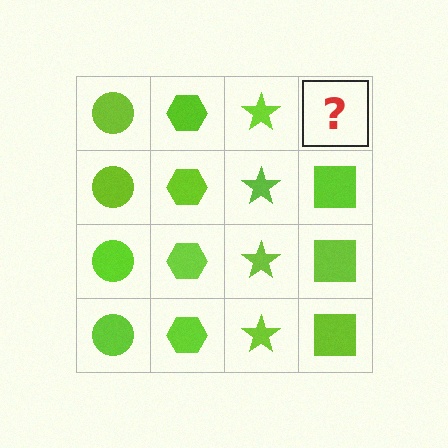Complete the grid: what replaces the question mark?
The question mark should be replaced with a lime square.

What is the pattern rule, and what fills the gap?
The rule is that each column has a consistent shape. The gap should be filled with a lime square.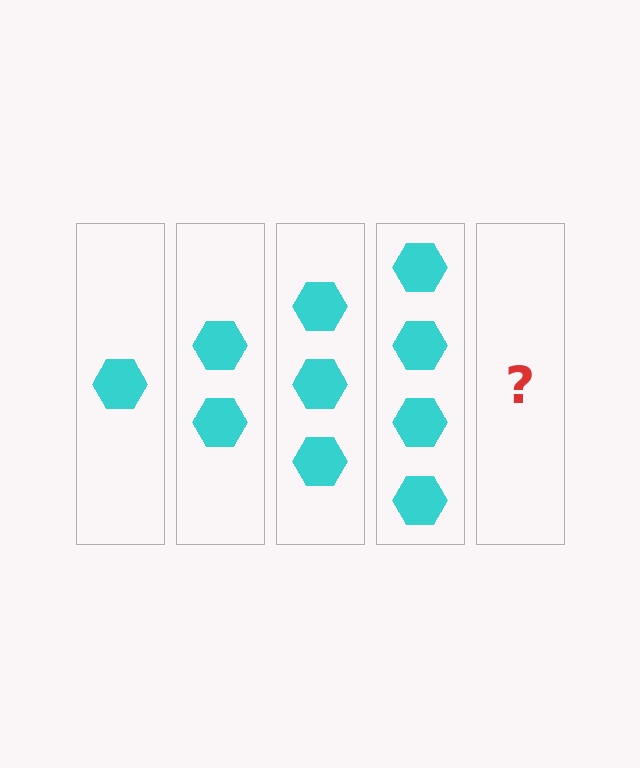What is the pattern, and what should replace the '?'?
The pattern is that each step adds one more hexagon. The '?' should be 5 hexagons.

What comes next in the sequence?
The next element should be 5 hexagons.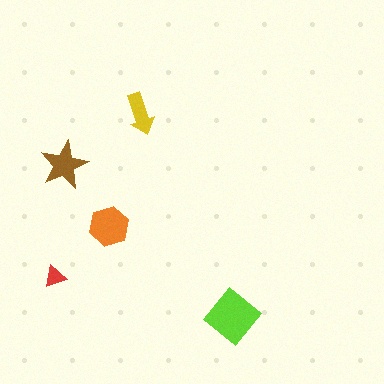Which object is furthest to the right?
The lime diamond is rightmost.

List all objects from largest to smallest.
The lime diamond, the orange hexagon, the brown star, the yellow arrow, the red triangle.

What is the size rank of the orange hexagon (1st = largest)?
2nd.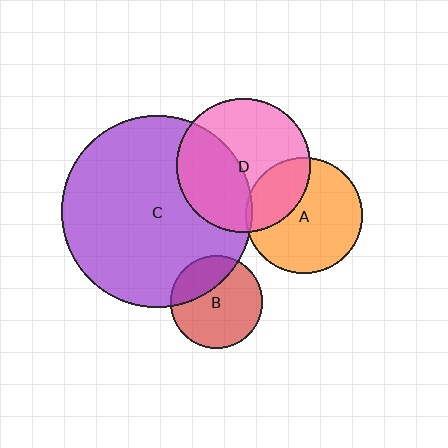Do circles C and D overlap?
Yes.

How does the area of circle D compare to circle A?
Approximately 1.3 times.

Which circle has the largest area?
Circle C (purple).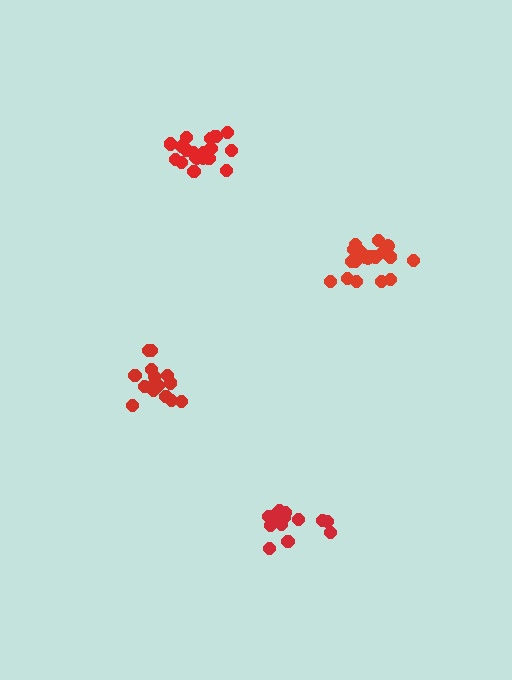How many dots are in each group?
Group 1: 20 dots, Group 2: 20 dots, Group 3: 16 dots, Group 4: 16 dots (72 total).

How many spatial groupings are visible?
There are 4 spatial groupings.